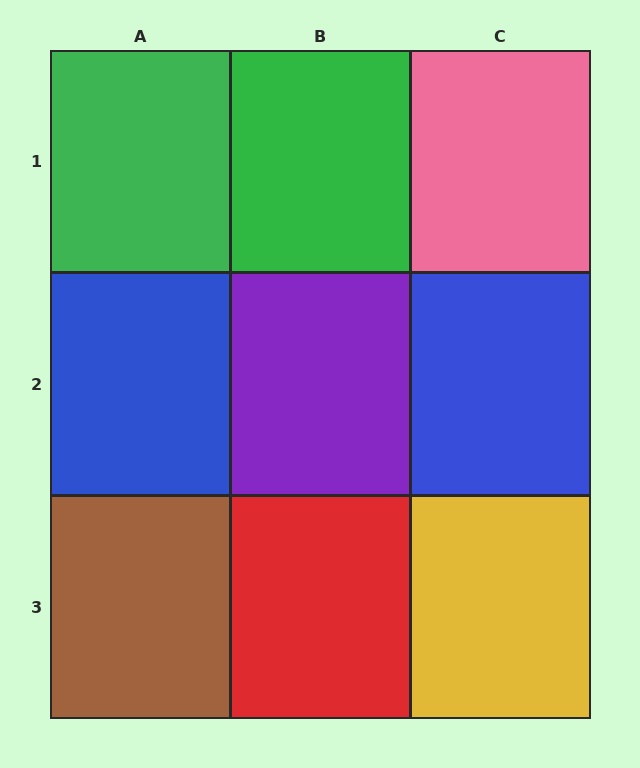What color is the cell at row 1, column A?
Green.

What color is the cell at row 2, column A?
Blue.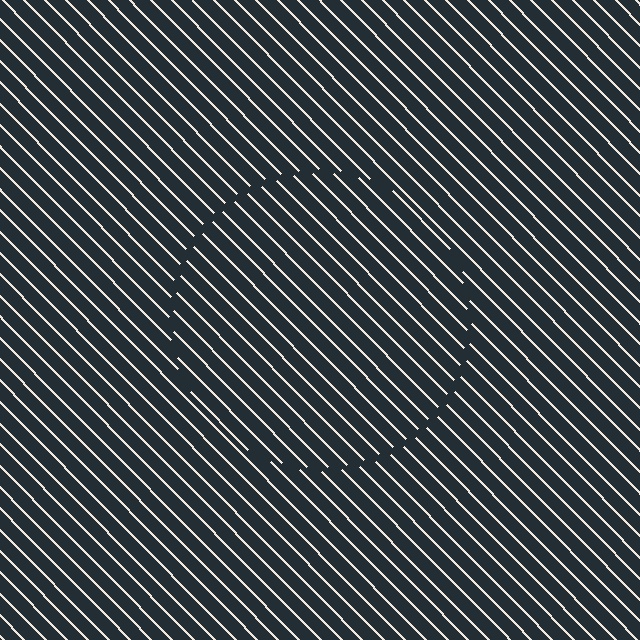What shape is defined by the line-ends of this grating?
An illusory circle. The interior of the shape contains the same grating, shifted by half a period — the contour is defined by the phase discontinuity where line-ends from the inner and outer gratings abut.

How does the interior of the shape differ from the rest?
The interior of the shape contains the same grating, shifted by half a period — the contour is defined by the phase discontinuity where line-ends from the inner and outer gratings abut.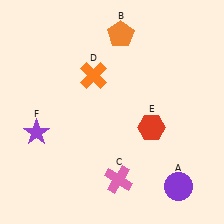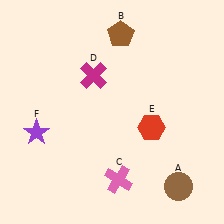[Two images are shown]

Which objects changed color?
A changed from purple to brown. B changed from orange to brown. D changed from orange to magenta.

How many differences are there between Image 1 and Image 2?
There are 3 differences between the two images.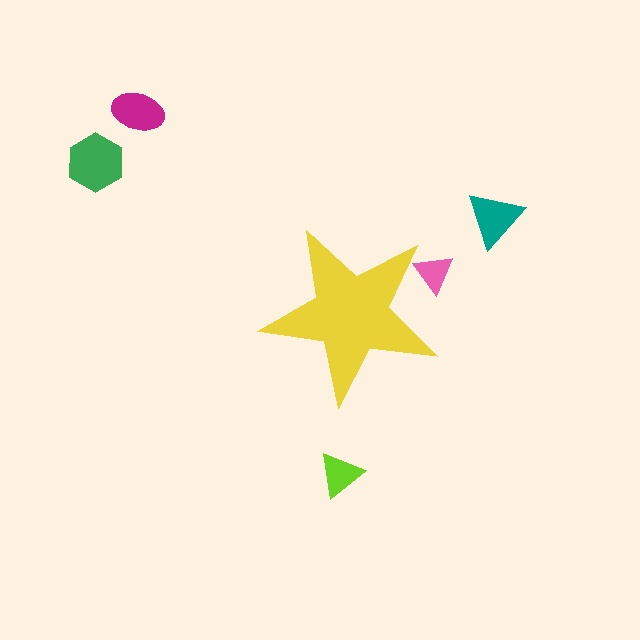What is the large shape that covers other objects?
A yellow star.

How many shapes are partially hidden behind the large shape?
1 shape is partially hidden.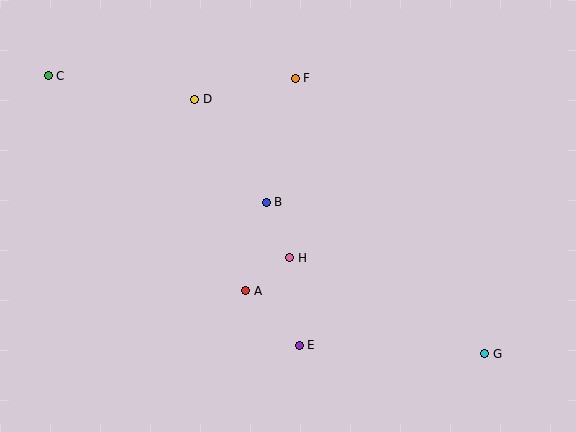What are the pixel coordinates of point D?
Point D is at (195, 99).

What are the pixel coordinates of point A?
Point A is at (246, 291).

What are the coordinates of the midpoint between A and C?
The midpoint between A and C is at (147, 183).